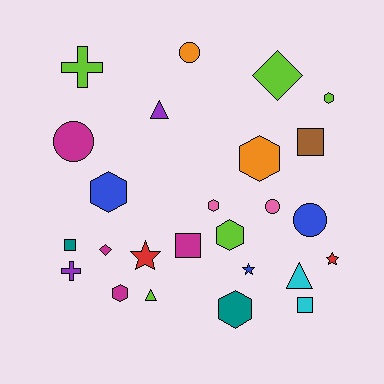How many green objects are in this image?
There are no green objects.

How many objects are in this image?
There are 25 objects.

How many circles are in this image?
There are 4 circles.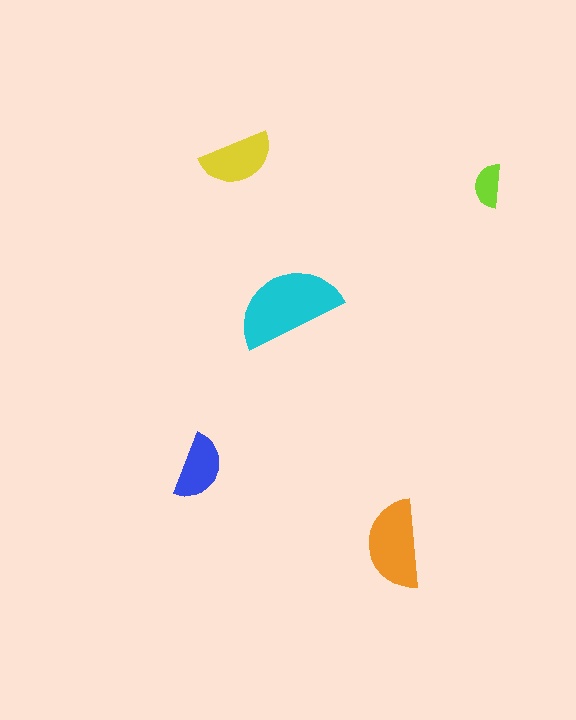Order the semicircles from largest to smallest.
the cyan one, the orange one, the yellow one, the blue one, the lime one.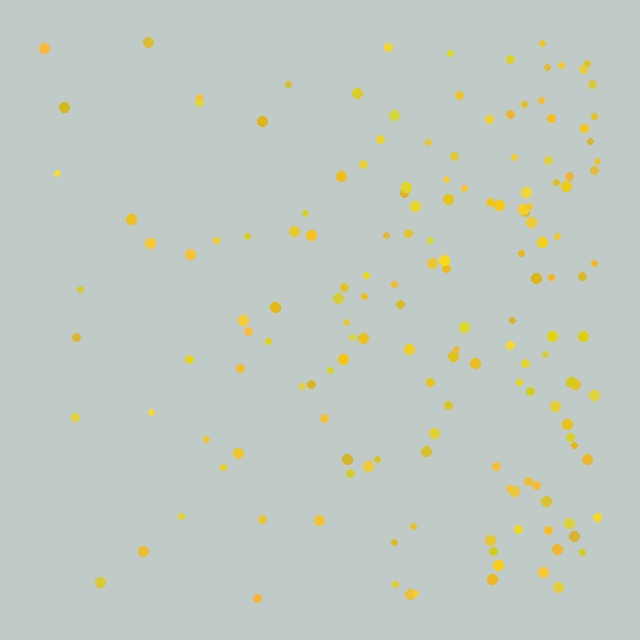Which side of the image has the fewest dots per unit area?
The left.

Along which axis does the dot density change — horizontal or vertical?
Horizontal.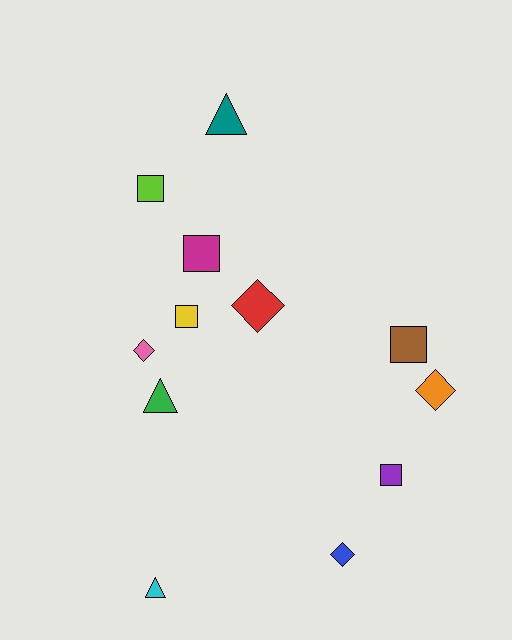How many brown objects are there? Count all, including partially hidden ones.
There is 1 brown object.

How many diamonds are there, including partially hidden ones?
There are 4 diamonds.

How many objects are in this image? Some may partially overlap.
There are 12 objects.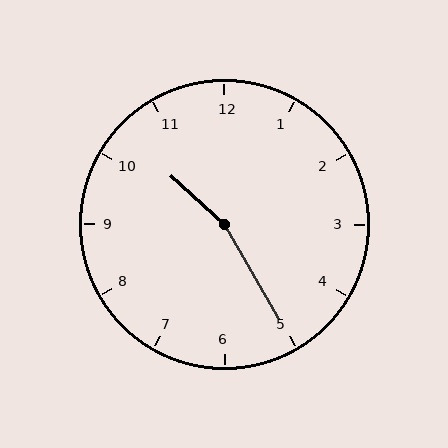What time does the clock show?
10:25.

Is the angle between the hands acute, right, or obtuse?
It is obtuse.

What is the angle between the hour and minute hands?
Approximately 162 degrees.